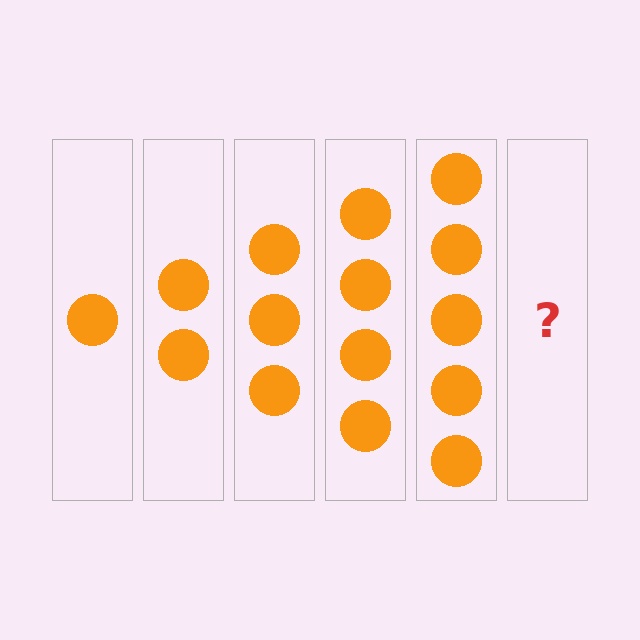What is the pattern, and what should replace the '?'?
The pattern is that each step adds one more circle. The '?' should be 6 circles.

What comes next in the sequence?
The next element should be 6 circles.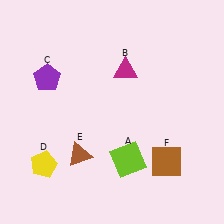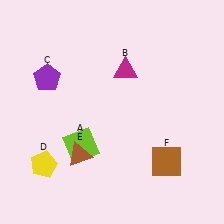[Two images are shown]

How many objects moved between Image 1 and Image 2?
1 object moved between the two images.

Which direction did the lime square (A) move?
The lime square (A) moved left.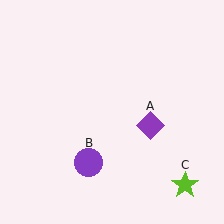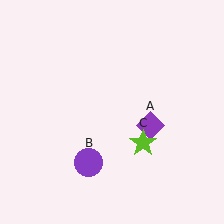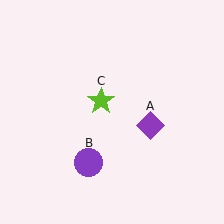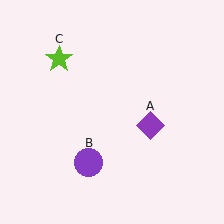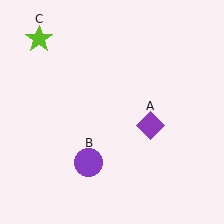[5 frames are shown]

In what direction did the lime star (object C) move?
The lime star (object C) moved up and to the left.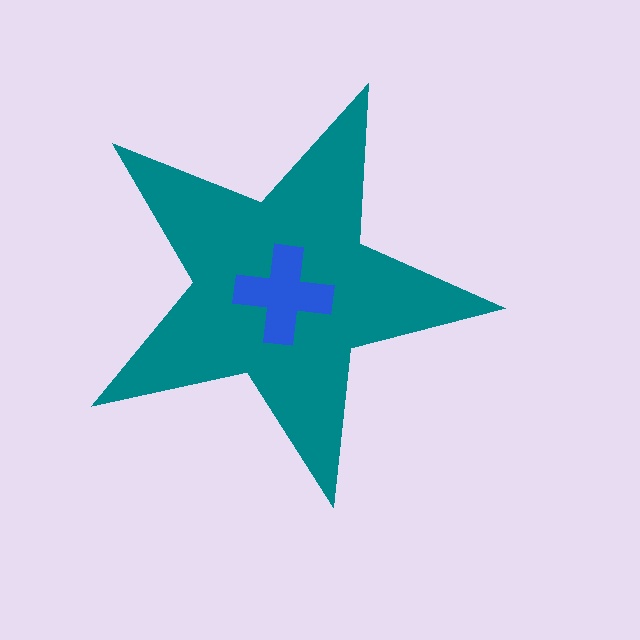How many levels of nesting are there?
2.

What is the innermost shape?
The blue cross.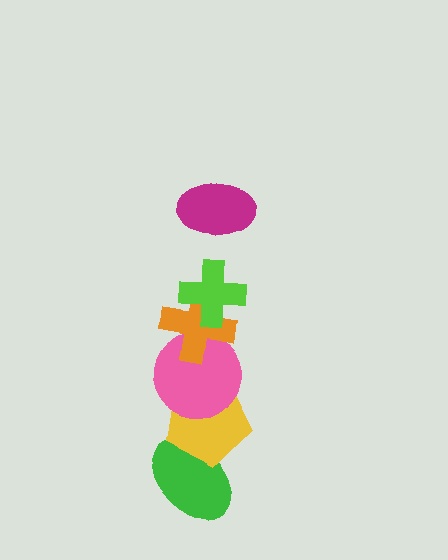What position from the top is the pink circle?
The pink circle is 4th from the top.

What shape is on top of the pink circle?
The orange cross is on top of the pink circle.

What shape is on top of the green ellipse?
The yellow pentagon is on top of the green ellipse.